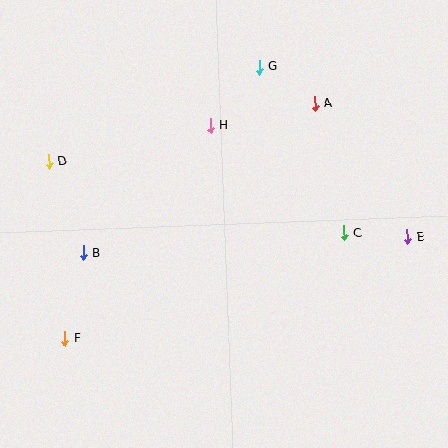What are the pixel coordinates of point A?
Point A is at (315, 104).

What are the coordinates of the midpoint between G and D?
The midpoint between G and D is at (154, 114).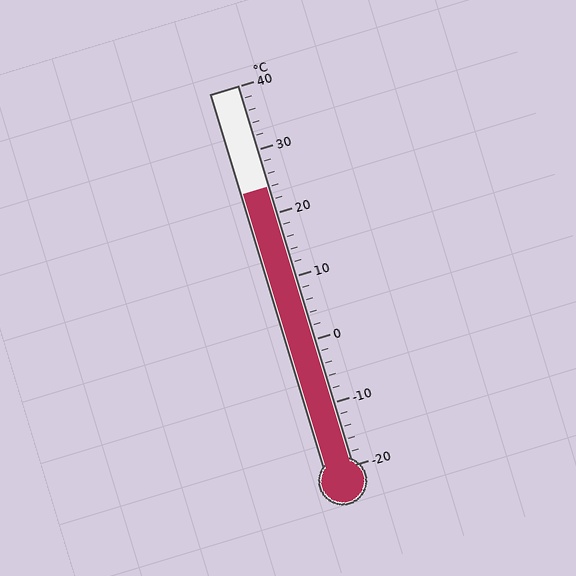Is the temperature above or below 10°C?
The temperature is above 10°C.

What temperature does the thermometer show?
The thermometer shows approximately 24°C.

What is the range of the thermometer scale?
The thermometer scale ranges from -20°C to 40°C.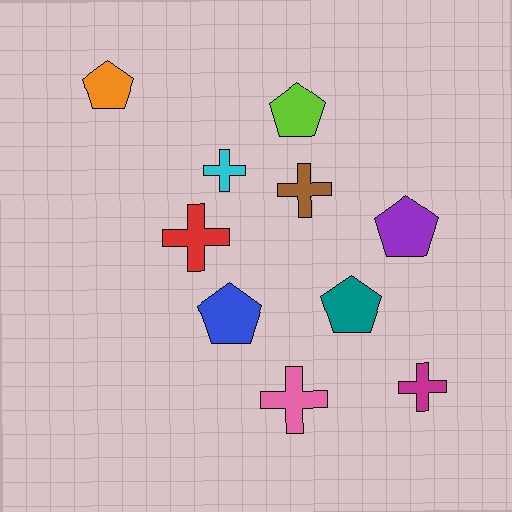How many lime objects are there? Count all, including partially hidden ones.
There is 1 lime object.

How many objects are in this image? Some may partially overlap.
There are 10 objects.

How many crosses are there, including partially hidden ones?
There are 5 crosses.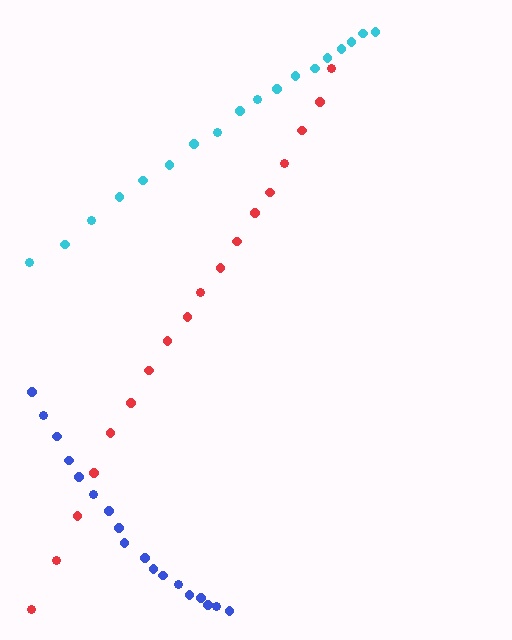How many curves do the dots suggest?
There are 3 distinct paths.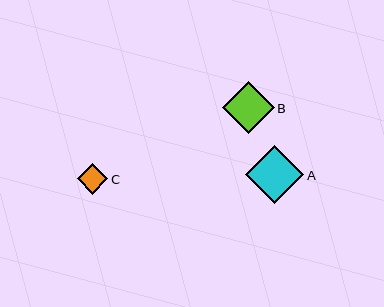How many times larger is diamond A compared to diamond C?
Diamond A is approximately 1.9 times the size of diamond C.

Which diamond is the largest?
Diamond A is the largest with a size of approximately 59 pixels.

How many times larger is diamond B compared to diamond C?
Diamond B is approximately 1.7 times the size of diamond C.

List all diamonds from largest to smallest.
From largest to smallest: A, B, C.